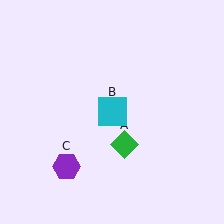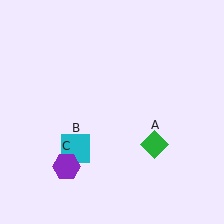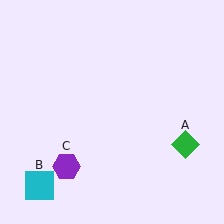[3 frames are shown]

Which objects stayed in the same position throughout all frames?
Purple hexagon (object C) remained stationary.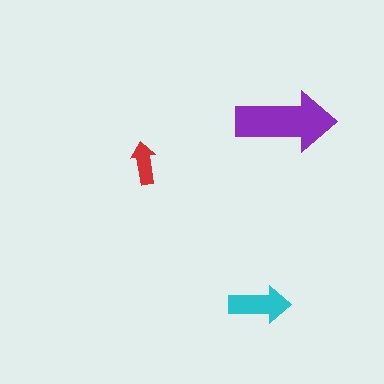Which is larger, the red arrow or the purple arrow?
The purple one.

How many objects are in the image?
There are 3 objects in the image.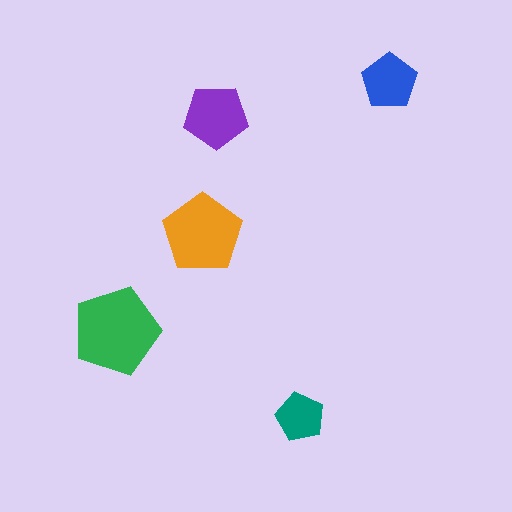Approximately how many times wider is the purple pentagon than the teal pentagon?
About 1.5 times wider.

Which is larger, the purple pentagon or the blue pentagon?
The purple one.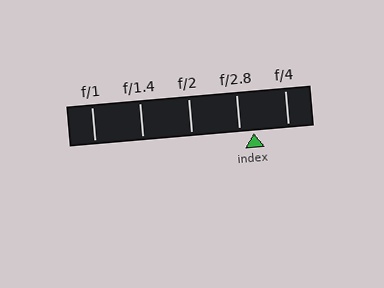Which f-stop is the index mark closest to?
The index mark is closest to f/2.8.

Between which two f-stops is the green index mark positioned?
The index mark is between f/2.8 and f/4.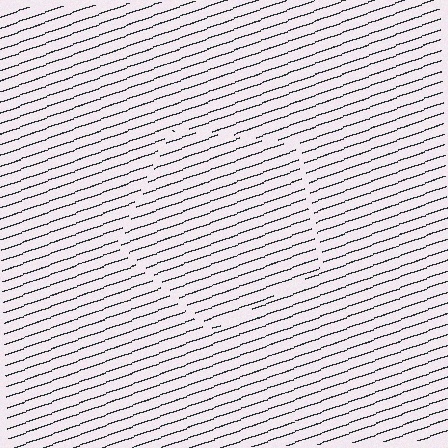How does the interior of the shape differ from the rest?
The interior of the shape contains the same grating, shifted by half a period — the contour is defined by the phase discontinuity where line-ends from the inner and outer gratings abut.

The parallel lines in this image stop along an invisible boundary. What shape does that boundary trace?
An illusory pentagon. The interior of the shape contains the same grating, shifted by half a period — the contour is defined by the phase discontinuity where line-ends from the inner and outer gratings abut.